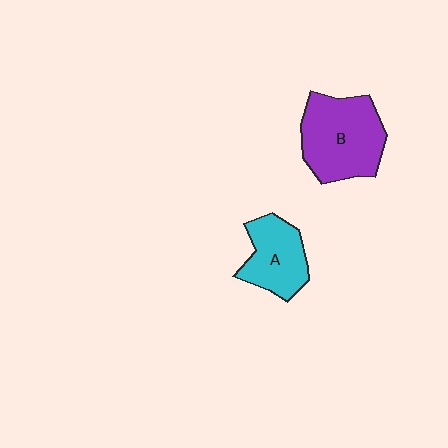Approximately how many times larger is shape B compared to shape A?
Approximately 1.5 times.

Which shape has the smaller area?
Shape A (cyan).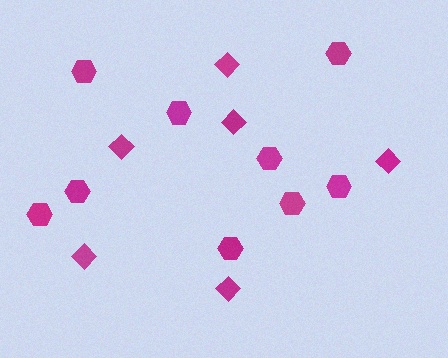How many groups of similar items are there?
There are 2 groups: one group of diamonds (6) and one group of hexagons (9).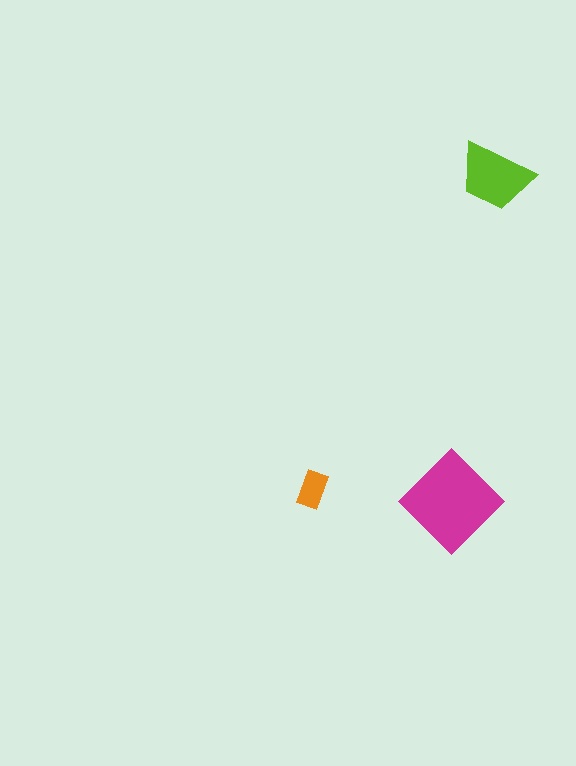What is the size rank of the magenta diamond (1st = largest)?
1st.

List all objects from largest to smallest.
The magenta diamond, the lime trapezoid, the orange rectangle.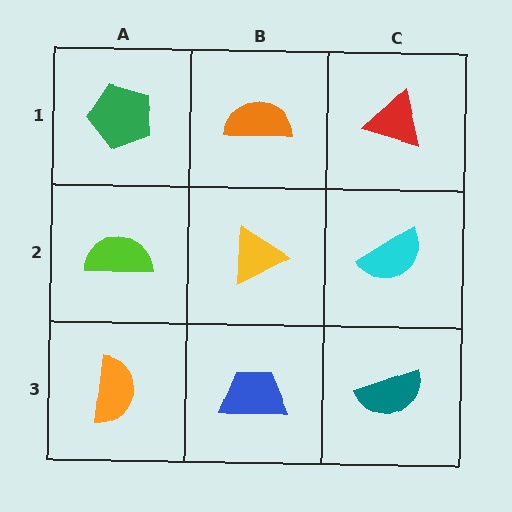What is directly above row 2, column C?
A red triangle.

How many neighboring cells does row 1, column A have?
2.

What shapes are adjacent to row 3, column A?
A lime semicircle (row 2, column A), a blue trapezoid (row 3, column B).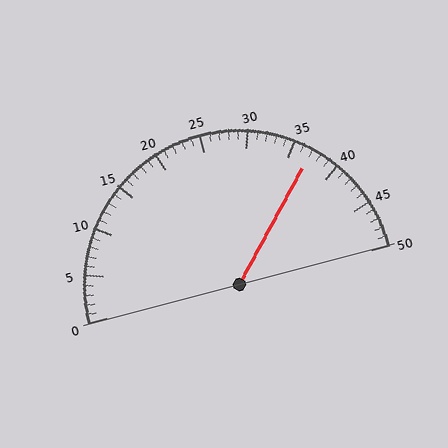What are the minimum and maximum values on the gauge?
The gauge ranges from 0 to 50.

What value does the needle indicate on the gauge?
The needle indicates approximately 37.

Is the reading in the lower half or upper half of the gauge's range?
The reading is in the upper half of the range (0 to 50).